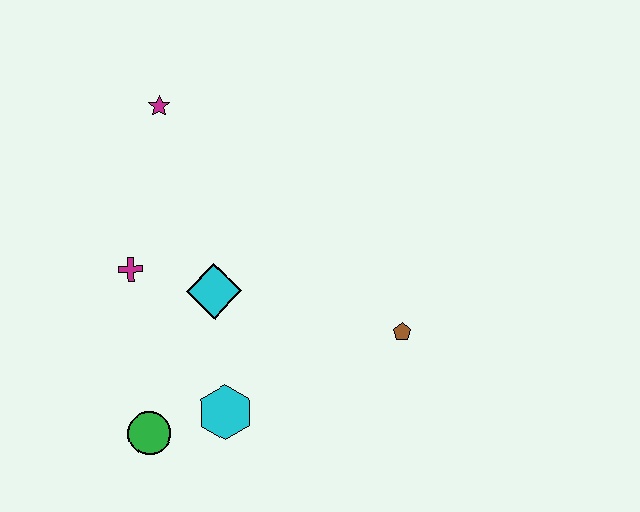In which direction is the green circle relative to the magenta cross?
The green circle is below the magenta cross.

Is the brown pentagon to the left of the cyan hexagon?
No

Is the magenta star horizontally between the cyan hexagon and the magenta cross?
Yes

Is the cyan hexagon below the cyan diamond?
Yes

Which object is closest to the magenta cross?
The cyan diamond is closest to the magenta cross.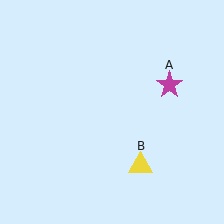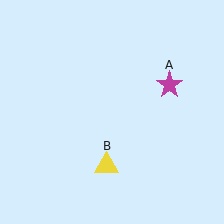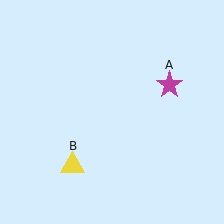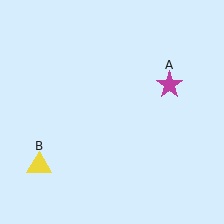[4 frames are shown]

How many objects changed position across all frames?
1 object changed position: yellow triangle (object B).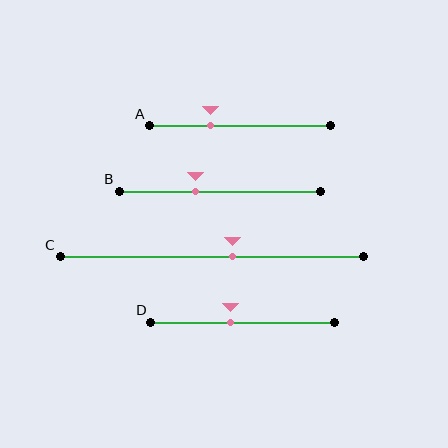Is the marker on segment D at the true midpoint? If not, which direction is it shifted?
No, the marker on segment D is shifted to the left by about 7% of the segment length.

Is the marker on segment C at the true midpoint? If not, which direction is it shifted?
No, the marker on segment C is shifted to the right by about 7% of the segment length.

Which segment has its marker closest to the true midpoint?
Segment D has its marker closest to the true midpoint.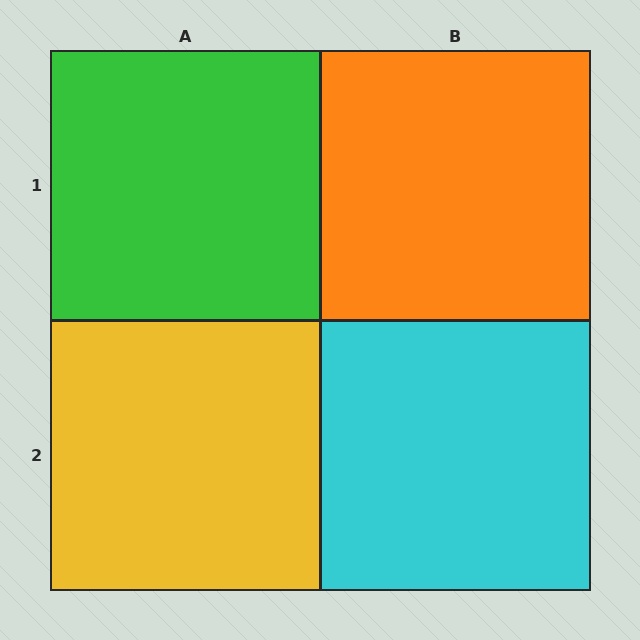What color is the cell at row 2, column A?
Yellow.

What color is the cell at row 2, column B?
Cyan.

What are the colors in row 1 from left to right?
Green, orange.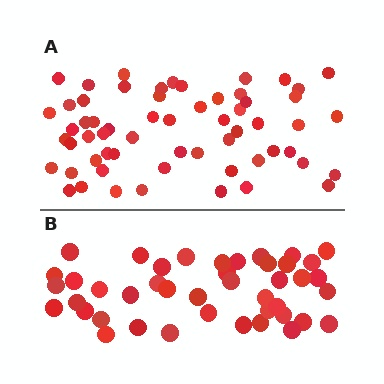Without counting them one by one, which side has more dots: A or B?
Region A (the top region) has more dots.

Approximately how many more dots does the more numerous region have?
Region A has approximately 15 more dots than region B.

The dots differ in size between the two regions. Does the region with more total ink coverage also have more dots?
No. Region B has more total ink coverage because its dots are larger, but region A actually contains more individual dots. Total area can be misleading — the number of items is what matters here.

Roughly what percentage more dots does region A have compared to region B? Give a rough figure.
About 40% more.